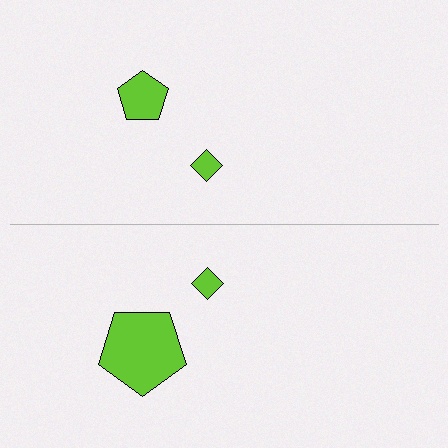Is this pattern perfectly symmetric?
No, the pattern is not perfectly symmetric. The lime pentagon on the bottom side has a different size than its mirror counterpart.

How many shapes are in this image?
There are 4 shapes in this image.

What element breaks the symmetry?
The lime pentagon on the bottom side has a different size than its mirror counterpart.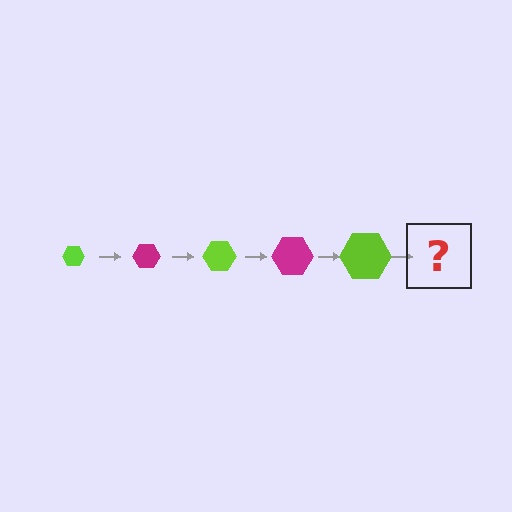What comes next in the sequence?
The next element should be a magenta hexagon, larger than the previous one.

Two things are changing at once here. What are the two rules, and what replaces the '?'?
The two rules are that the hexagon grows larger each step and the color cycles through lime and magenta. The '?' should be a magenta hexagon, larger than the previous one.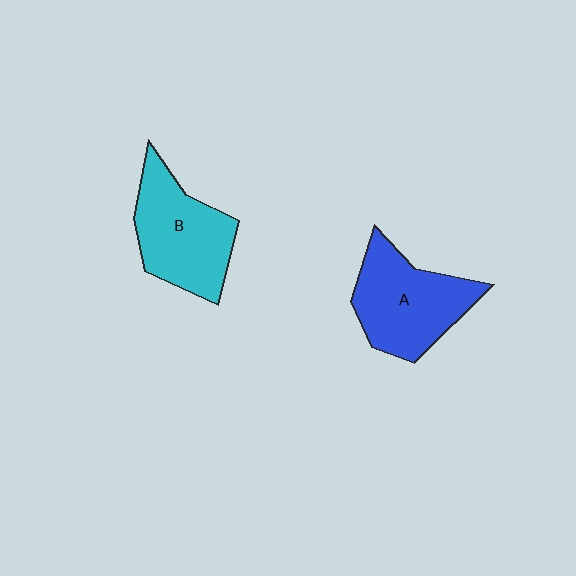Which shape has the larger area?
Shape A (blue).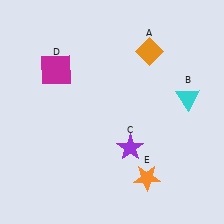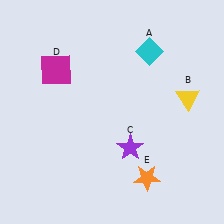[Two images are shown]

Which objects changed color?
A changed from orange to cyan. B changed from cyan to yellow.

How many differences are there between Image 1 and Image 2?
There are 2 differences between the two images.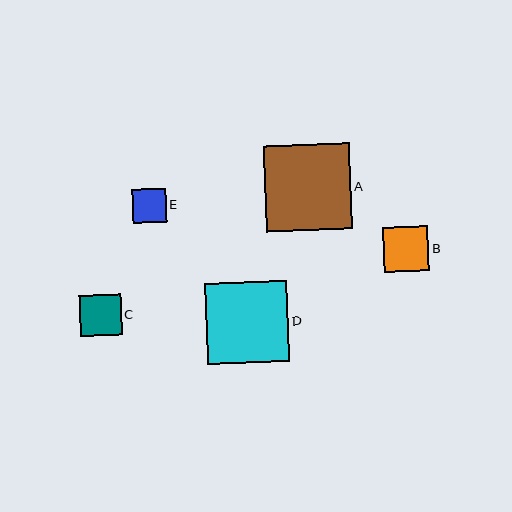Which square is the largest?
Square A is the largest with a size of approximately 86 pixels.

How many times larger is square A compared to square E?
Square A is approximately 2.5 times the size of square E.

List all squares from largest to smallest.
From largest to smallest: A, D, B, C, E.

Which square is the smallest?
Square E is the smallest with a size of approximately 34 pixels.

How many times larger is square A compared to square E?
Square A is approximately 2.5 times the size of square E.